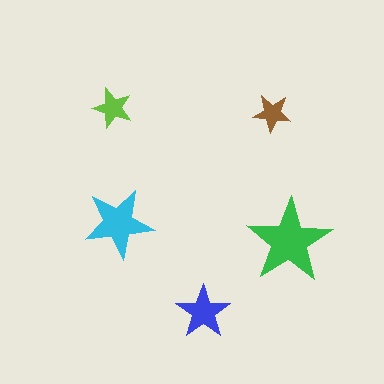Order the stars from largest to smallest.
the green one, the cyan one, the blue one, the lime one, the brown one.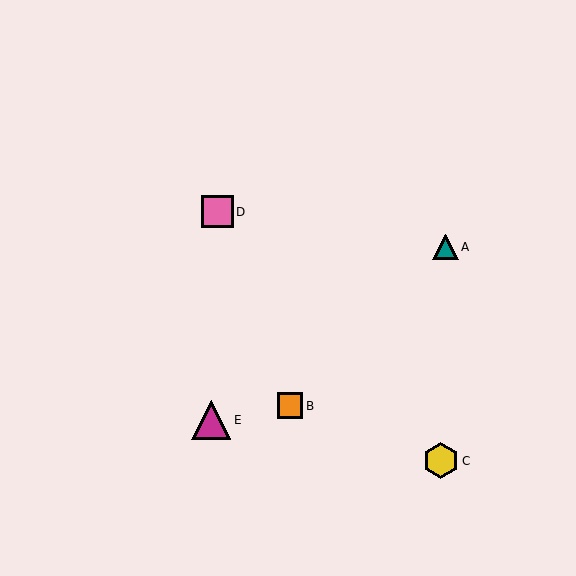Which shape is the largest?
The magenta triangle (labeled E) is the largest.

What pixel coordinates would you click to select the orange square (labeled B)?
Click at (290, 406) to select the orange square B.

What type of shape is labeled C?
Shape C is a yellow hexagon.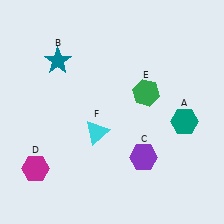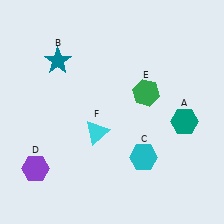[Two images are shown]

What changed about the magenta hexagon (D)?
In Image 1, D is magenta. In Image 2, it changed to purple.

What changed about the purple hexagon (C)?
In Image 1, C is purple. In Image 2, it changed to cyan.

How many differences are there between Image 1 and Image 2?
There are 2 differences between the two images.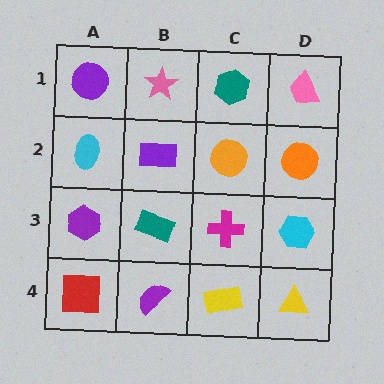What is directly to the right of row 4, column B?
A yellow rectangle.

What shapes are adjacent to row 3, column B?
A purple rectangle (row 2, column B), a purple semicircle (row 4, column B), a purple hexagon (row 3, column A), a magenta cross (row 3, column C).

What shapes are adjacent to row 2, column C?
A teal hexagon (row 1, column C), a magenta cross (row 3, column C), a purple rectangle (row 2, column B), an orange circle (row 2, column D).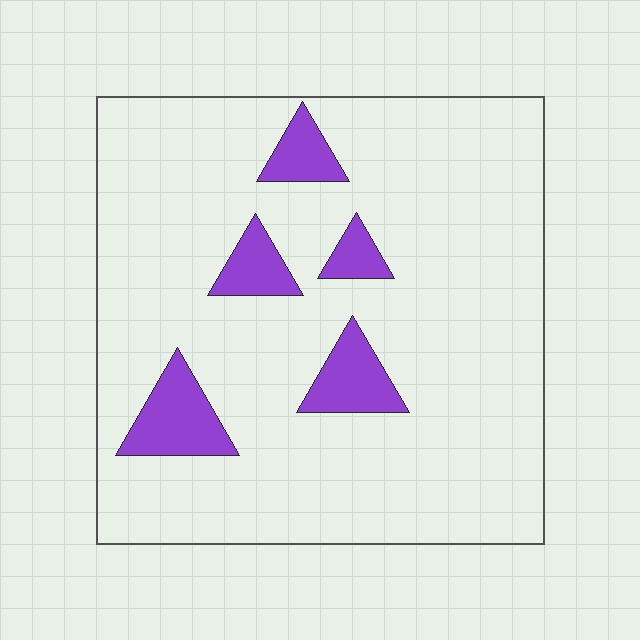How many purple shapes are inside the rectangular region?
5.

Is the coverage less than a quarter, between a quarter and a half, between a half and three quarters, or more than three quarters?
Less than a quarter.